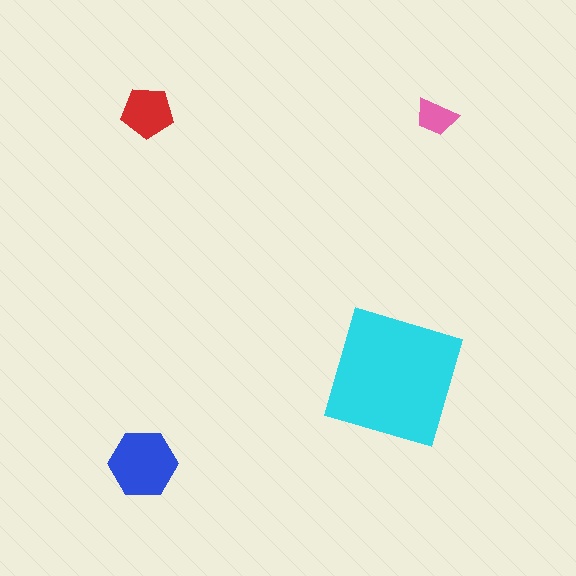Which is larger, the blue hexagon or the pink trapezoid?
The blue hexagon.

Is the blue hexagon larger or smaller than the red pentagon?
Larger.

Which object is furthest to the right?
The pink trapezoid is rightmost.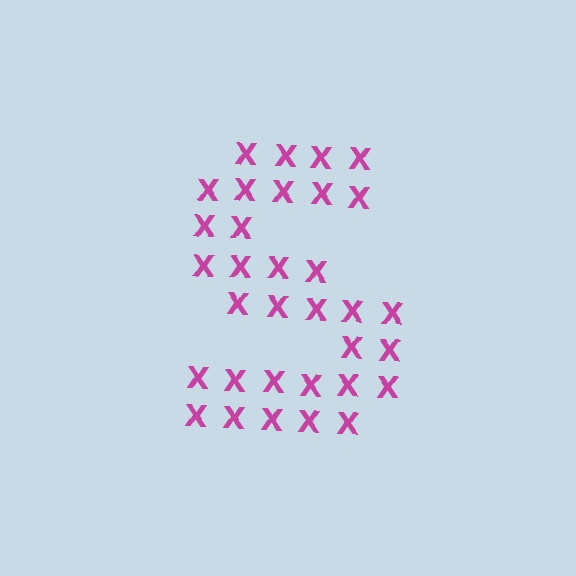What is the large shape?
The large shape is the letter S.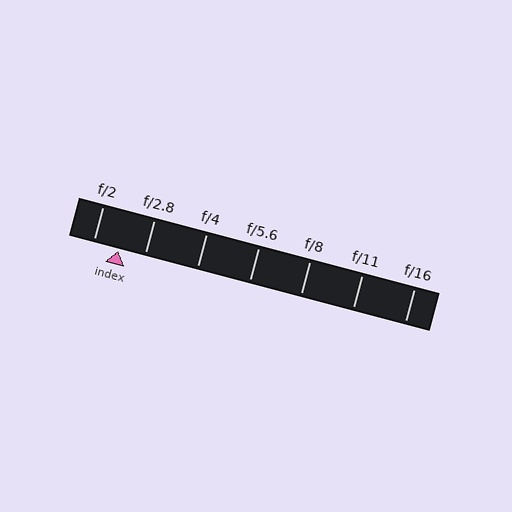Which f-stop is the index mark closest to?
The index mark is closest to f/2.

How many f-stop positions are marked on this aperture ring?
There are 7 f-stop positions marked.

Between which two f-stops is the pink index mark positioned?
The index mark is between f/2 and f/2.8.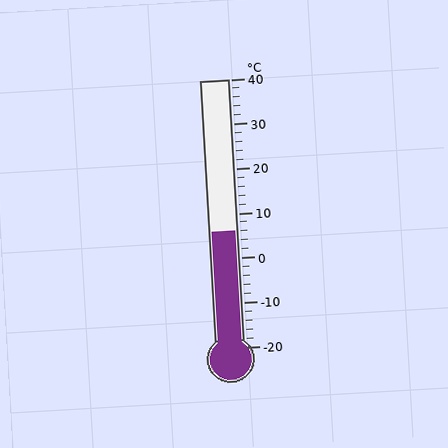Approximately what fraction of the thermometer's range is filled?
The thermometer is filled to approximately 45% of its range.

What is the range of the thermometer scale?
The thermometer scale ranges from -20°C to 40°C.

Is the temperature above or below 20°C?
The temperature is below 20°C.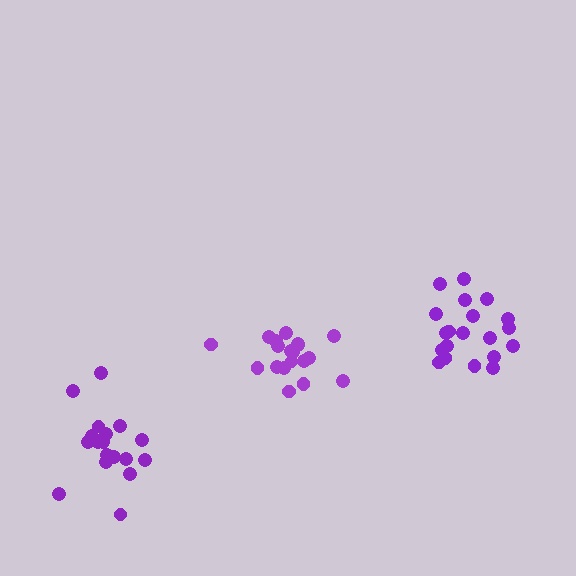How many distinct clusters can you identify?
There are 3 distinct clusters.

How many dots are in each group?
Group 1: 20 dots, Group 2: 19 dots, Group 3: 18 dots (57 total).